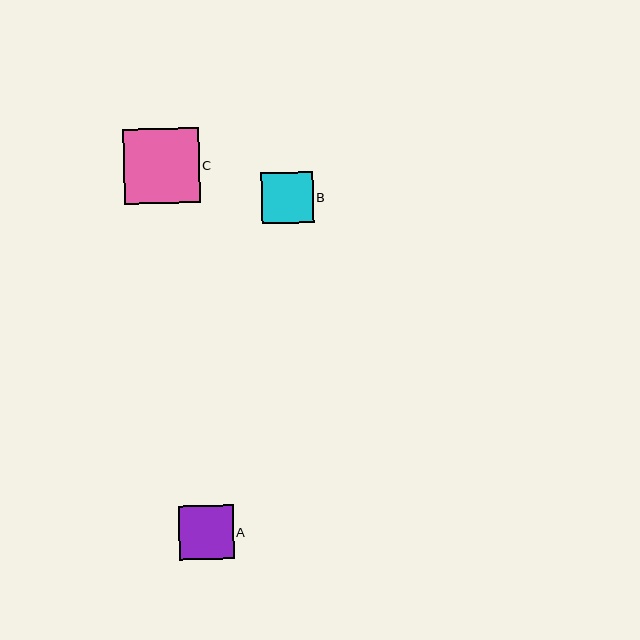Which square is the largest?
Square C is the largest with a size of approximately 76 pixels.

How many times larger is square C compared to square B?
Square C is approximately 1.5 times the size of square B.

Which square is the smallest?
Square B is the smallest with a size of approximately 51 pixels.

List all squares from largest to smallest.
From largest to smallest: C, A, B.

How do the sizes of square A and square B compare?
Square A and square B are approximately the same size.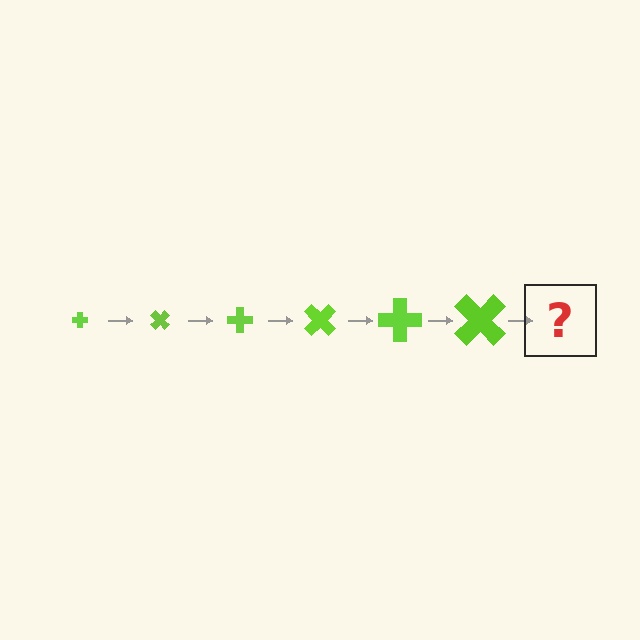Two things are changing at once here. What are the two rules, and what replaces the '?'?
The two rules are that the cross grows larger each step and it rotates 45 degrees each step. The '?' should be a cross, larger than the previous one and rotated 270 degrees from the start.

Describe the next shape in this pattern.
It should be a cross, larger than the previous one and rotated 270 degrees from the start.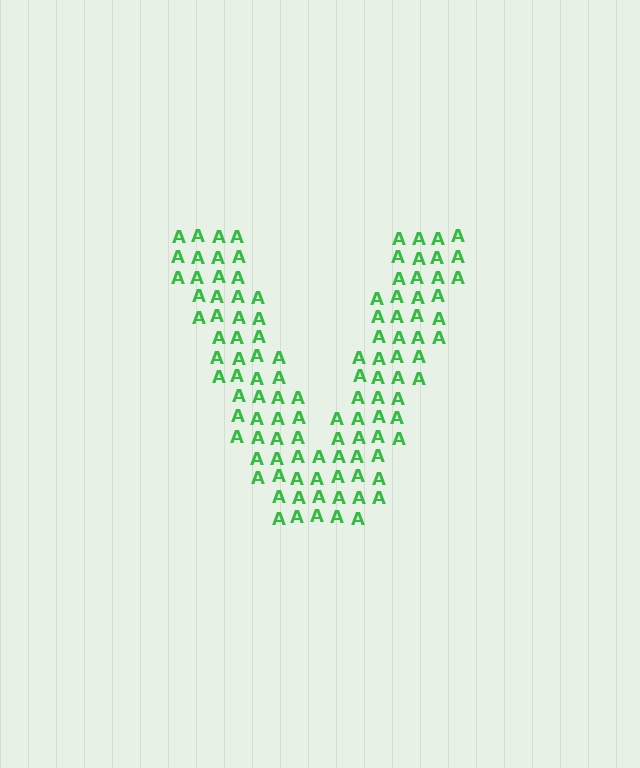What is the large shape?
The large shape is the letter V.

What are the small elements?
The small elements are letter A's.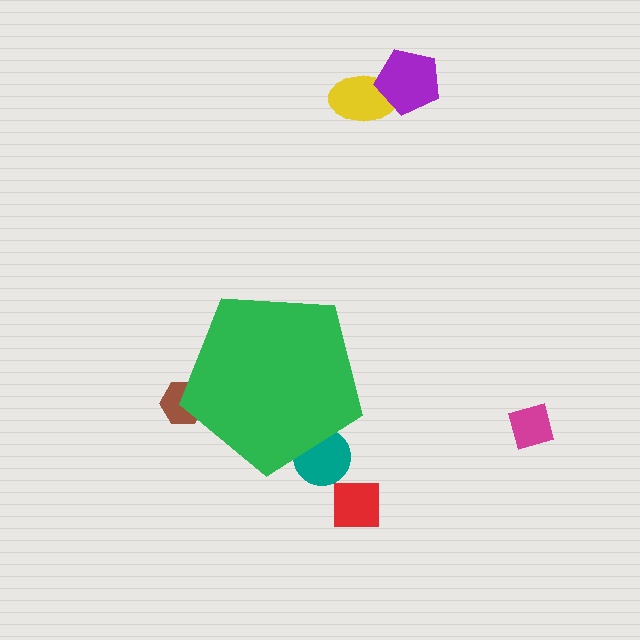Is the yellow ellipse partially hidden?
No, the yellow ellipse is fully visible.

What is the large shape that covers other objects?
A green pentagon.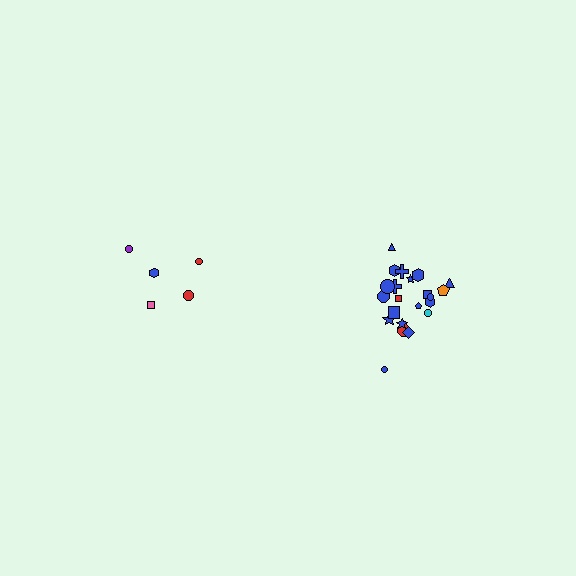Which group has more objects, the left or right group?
The right group.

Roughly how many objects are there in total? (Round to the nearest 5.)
Roughly 25 objects in total.